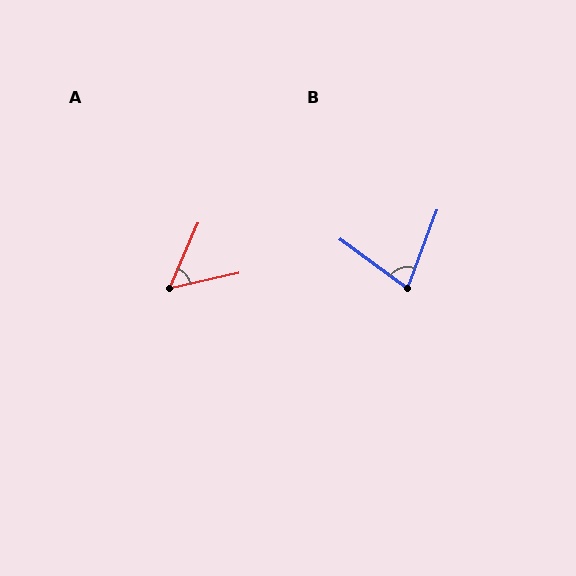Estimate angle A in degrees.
Approximately 54 degrees.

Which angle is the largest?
B, at approximately 74 degrees.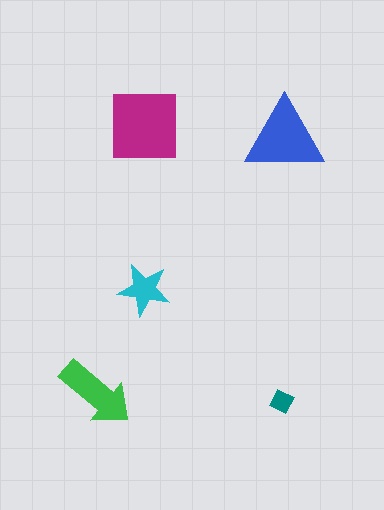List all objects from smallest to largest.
The teal diamond, the cyan star, the green arrow, the blue triangle, the magenta square.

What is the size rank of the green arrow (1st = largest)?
3rd.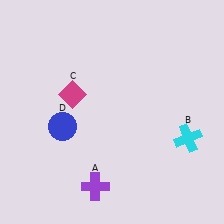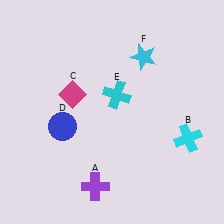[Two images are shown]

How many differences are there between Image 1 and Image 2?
There are 2 differences between the two images.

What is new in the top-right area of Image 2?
A cyan cross (E) was added in the top-right area of Image 2.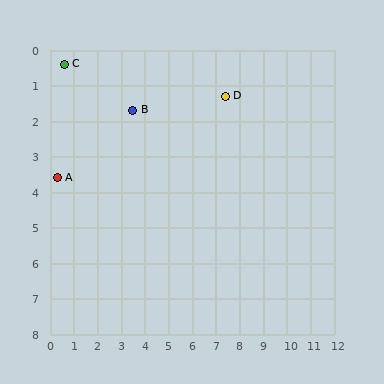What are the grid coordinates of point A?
Point A is at approximately (0.3, 3.6).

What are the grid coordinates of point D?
Point D is at approximately (7.4, 1.3).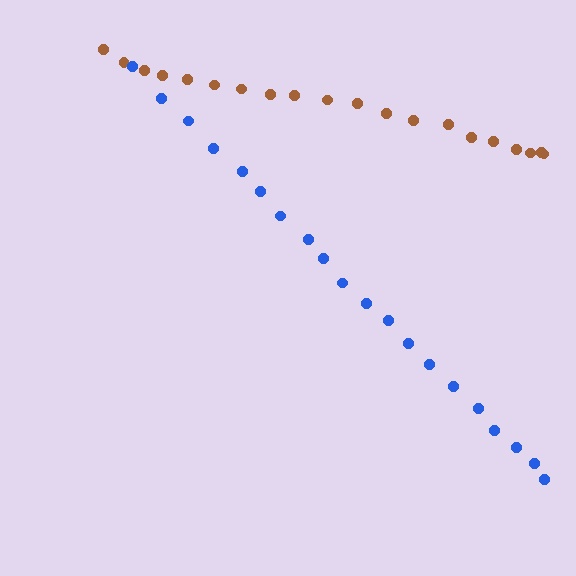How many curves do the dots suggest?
There are 2 distinct paths.